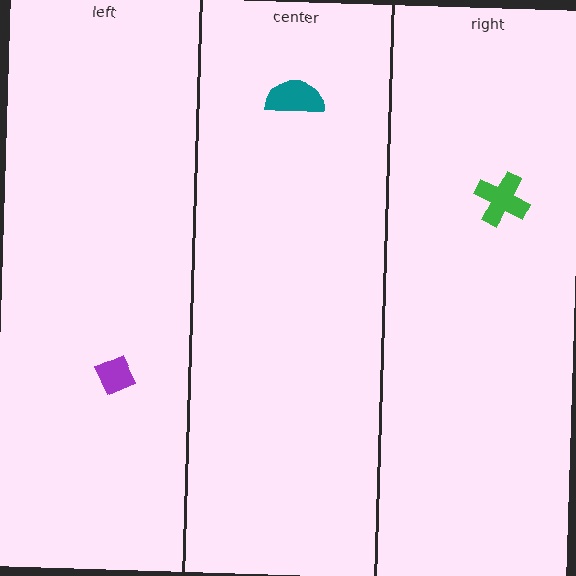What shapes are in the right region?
The green cross.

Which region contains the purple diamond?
The left region.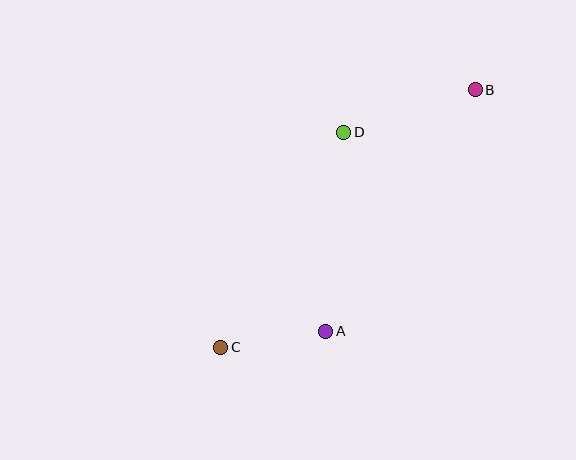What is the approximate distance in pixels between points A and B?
The distance between A and B is approximately 284 pixels.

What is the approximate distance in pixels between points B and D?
The distance between B and D is approximately 139 pixels.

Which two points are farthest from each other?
Points B and C are farthest from each other.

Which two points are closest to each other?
Points A and C are closest to each other.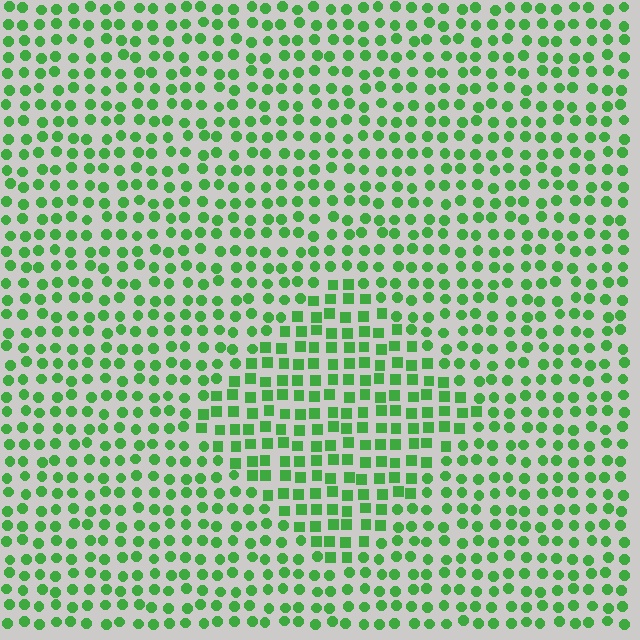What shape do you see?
I see a diamond.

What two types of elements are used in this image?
The image uses squares inside the diamond region and circles outside it.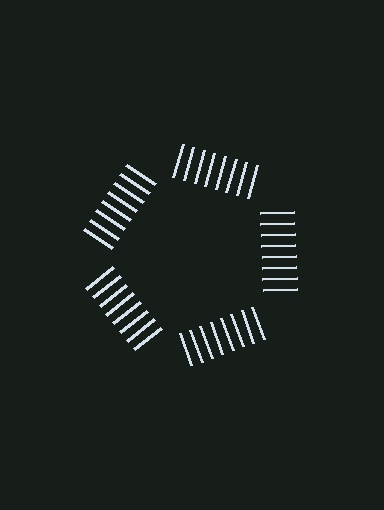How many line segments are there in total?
40 — 8 along each of the 5 edges.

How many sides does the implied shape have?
5 sides — the line-ends trace a pentagon.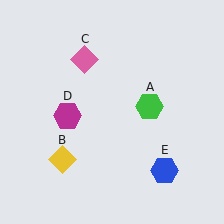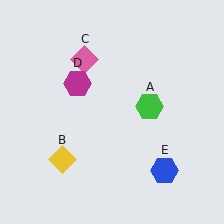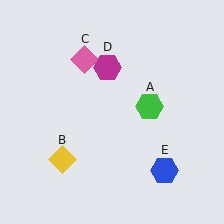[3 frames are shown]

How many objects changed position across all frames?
1 object changed position: magenta hexagon (object D).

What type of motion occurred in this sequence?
The magenta hexagon (object D) rotated clockwise around the center of the scene.